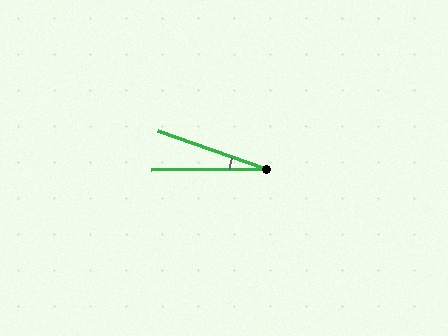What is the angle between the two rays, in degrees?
Approximately 20 degrees.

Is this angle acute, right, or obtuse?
It is acute.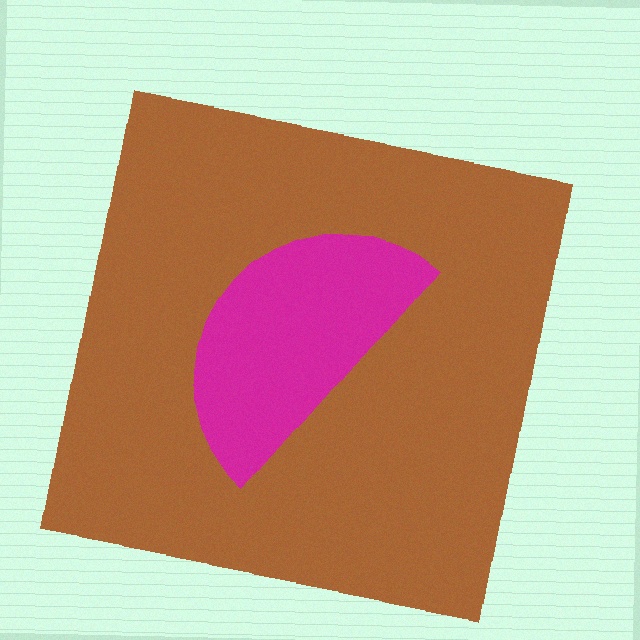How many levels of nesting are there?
2.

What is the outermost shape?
The brown square.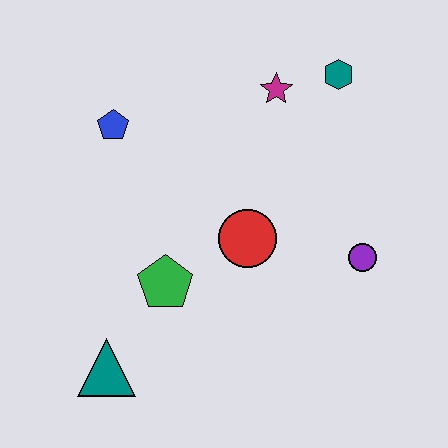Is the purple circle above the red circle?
No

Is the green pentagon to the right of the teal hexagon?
No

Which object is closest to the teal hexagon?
The magenta star is closest to the teal hexagon.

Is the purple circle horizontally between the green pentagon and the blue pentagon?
No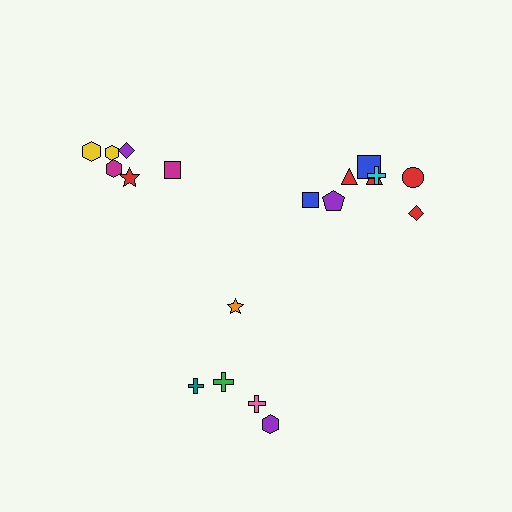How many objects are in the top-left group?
There are 6 objects.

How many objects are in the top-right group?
There are 8 objects.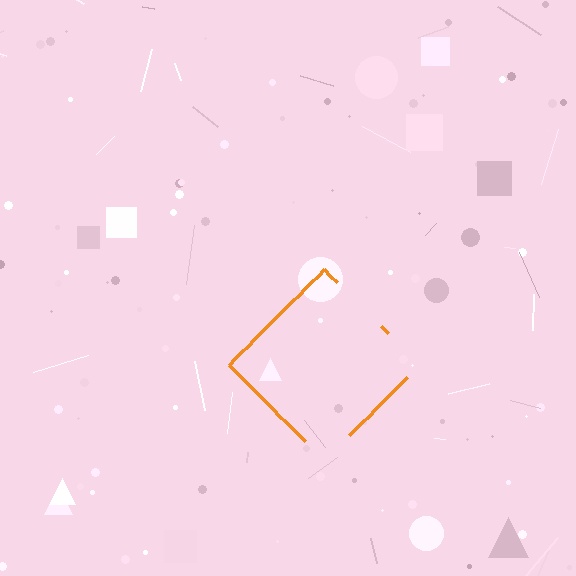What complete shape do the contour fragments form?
The contour fragments form a diamond.